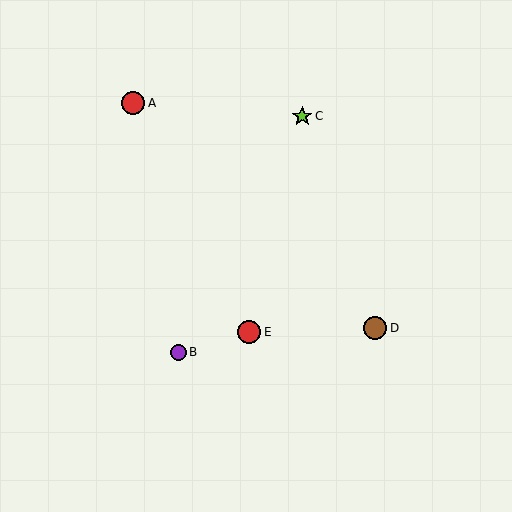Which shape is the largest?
The red circle (labeled A) is the largest.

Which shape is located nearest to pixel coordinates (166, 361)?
The purple circle (labeled B) at (178, 352) is nearest to that location.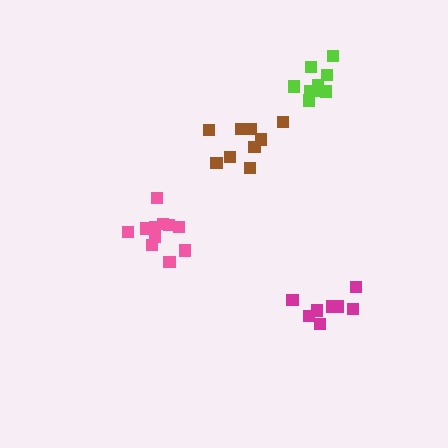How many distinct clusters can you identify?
There are 4 distinct clusters.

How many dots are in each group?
Group 1: 9 dots, Group 2: 9 dots, Group 3: 11 dots, Group 4: 8 dots (37 total).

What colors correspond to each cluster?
The clusters are colored: lime, brown, pink, magenta.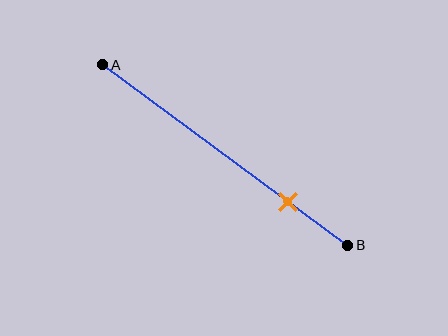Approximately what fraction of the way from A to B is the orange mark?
The orange mark is approximately 75% of the way from A to B.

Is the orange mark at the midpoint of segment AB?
No, the mark is at about 75% from A, not at the 50% midpoint.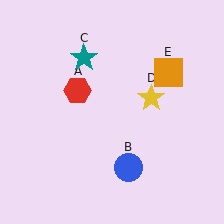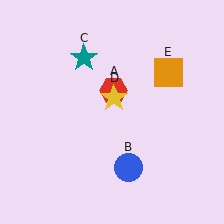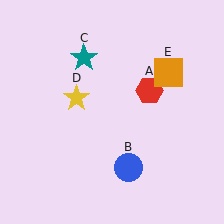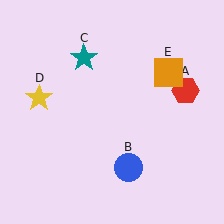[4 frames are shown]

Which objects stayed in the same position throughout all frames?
Blue circle (object B) and teal star (object C) and orange square (object E) remained stationary.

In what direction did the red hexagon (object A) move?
The red hexagon (object A) moved right.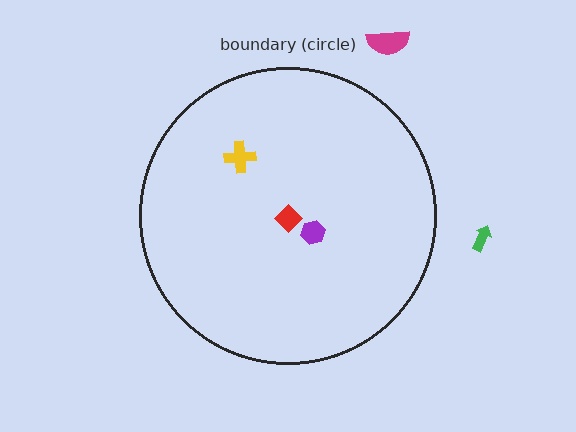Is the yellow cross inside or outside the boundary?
Inside.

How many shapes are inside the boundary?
3 inside, 2 outside.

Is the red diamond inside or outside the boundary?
Inside.